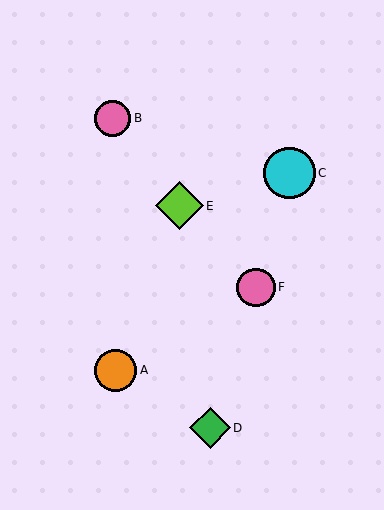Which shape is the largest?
The cyan circle (labeled C) is the largest.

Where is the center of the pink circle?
The center of the pink circle is at (256, 287).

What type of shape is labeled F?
Shape F is a pink circle.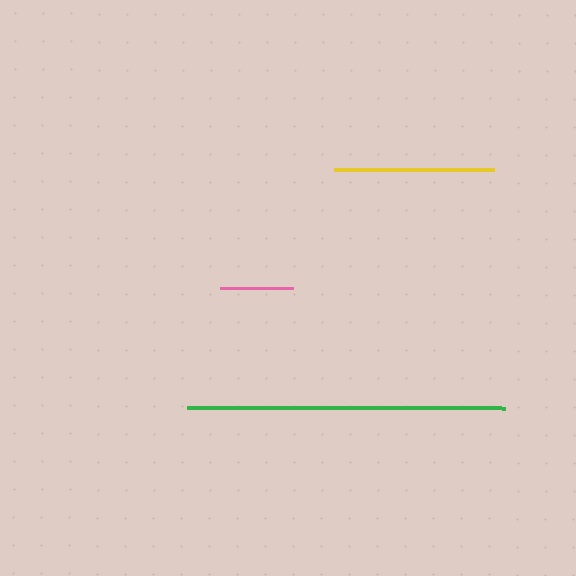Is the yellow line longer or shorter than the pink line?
The yellow line is longer than the pink line.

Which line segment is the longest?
The green line is the longest at approximately 318 pixels.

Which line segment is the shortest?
The pink line is the shortest at approximately 73 pixels.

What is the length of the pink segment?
The pink segment is approximately 73 pixels long.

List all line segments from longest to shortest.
From longest to shortest: green, yellow, pink.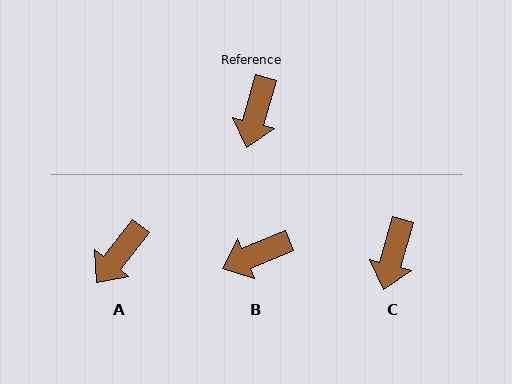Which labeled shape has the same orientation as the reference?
C.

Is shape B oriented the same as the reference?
No, it is off by about 52 degrees.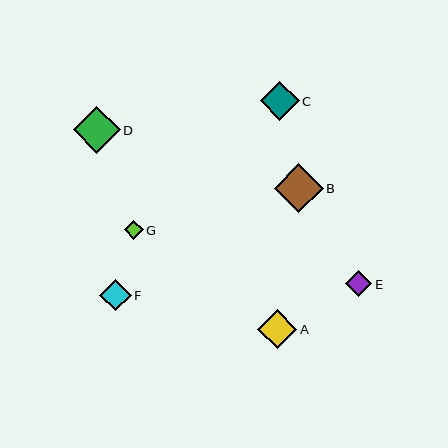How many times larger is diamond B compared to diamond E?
Diamond B is approximately 1.8 times the size of diamond E.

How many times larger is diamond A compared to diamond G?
Diamond A is approximately 2.1 times the size of diamond G.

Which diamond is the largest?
Diamond B is the largest with a size of approximately 49 pixels.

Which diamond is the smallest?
Diamond G is the smallest with a size of approximately 19 pixels.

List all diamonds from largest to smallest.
From largest to smallest: B, D, A, C, F, E, G.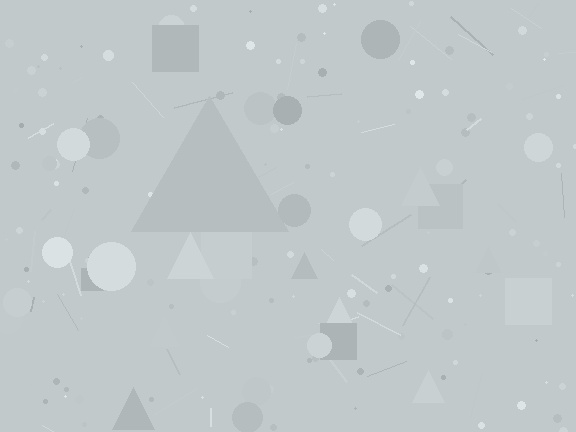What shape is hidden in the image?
A triangle is hidden in the image.